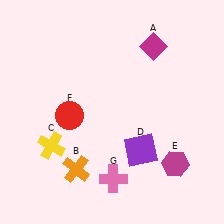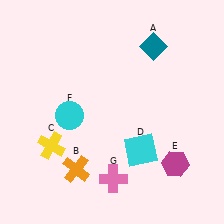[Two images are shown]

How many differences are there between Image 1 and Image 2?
There are 3 differences between the two images.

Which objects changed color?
A changed from magenta to teal. D changed from purple to cyan. F changed from red to cyan.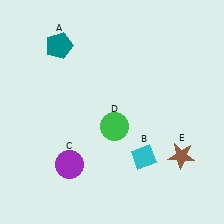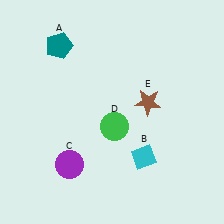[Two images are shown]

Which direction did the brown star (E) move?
The brown star (E) moved up.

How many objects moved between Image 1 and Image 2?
1 object moved between the two images.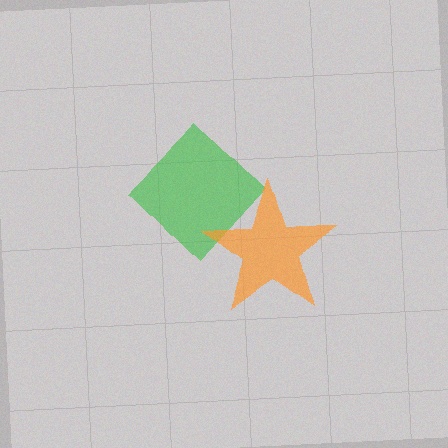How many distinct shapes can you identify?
There are 2 distinct shapes: a green diamond, an orange star.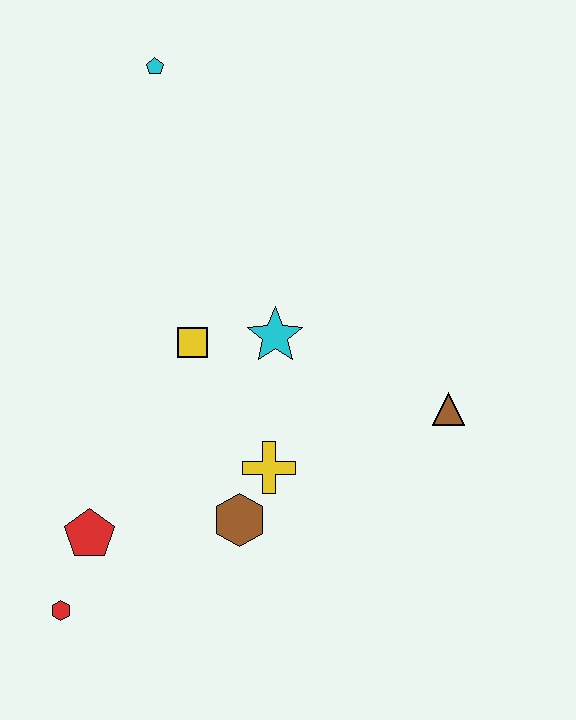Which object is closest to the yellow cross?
The brown hexagon is closest to the yellow cross.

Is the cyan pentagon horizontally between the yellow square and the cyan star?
No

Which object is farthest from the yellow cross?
The cyan pentagon is farthest from the yellow cross.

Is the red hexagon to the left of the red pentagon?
Yes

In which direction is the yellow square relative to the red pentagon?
The yellow square is above the red pentagon.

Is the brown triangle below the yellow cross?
No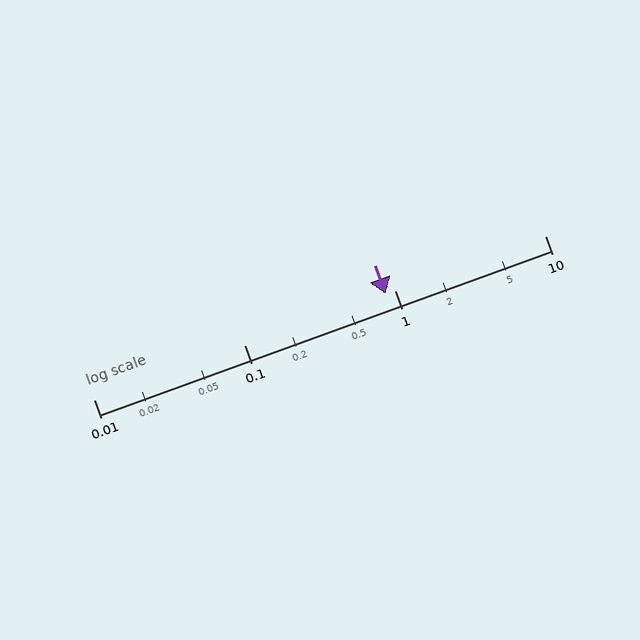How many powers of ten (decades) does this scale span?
The scale spans 3 decades, from 0.01 to 10.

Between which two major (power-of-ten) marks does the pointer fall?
The pointer is between 0.1 and 1.